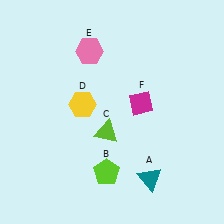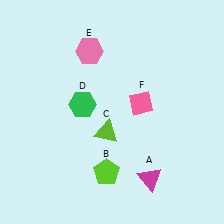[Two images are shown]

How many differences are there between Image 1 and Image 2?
There are 3 differences between the two images.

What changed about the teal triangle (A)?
In Image 1, A is teal. In Image 2, it changed to magenta.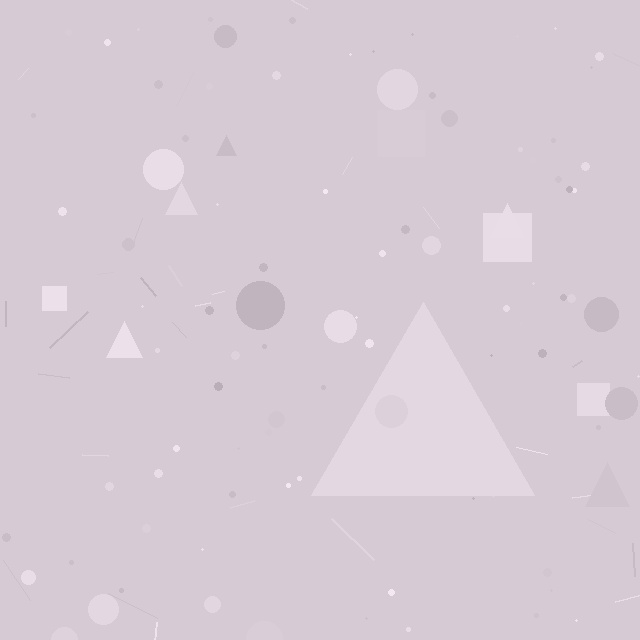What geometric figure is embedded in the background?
A triangle is embedded in the background.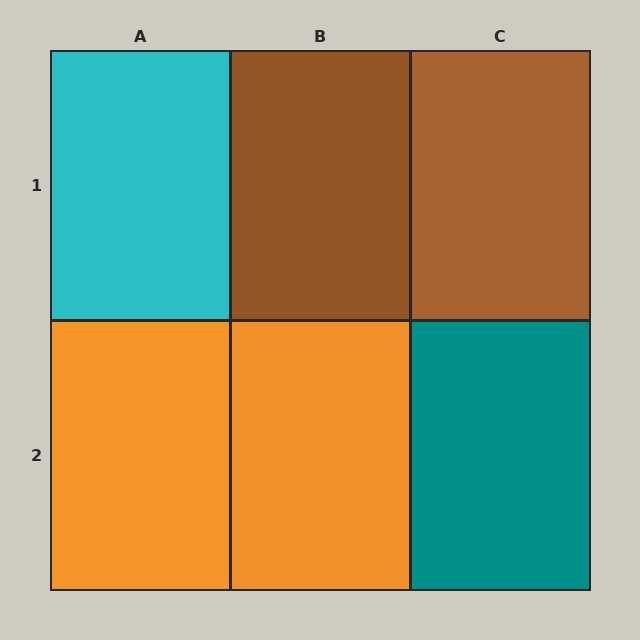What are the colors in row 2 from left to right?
Orange, orange, teal.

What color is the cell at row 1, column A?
Cyan.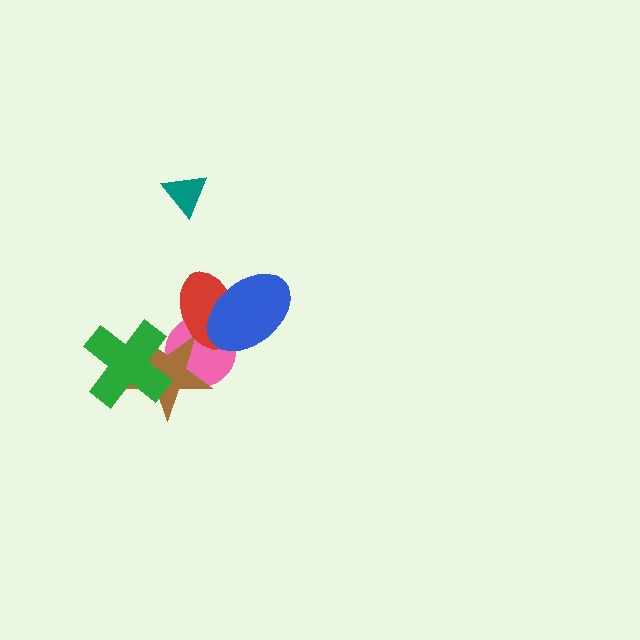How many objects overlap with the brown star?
3 objects overlap with the brown star.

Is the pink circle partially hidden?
Yes, it is partially covered by another shape.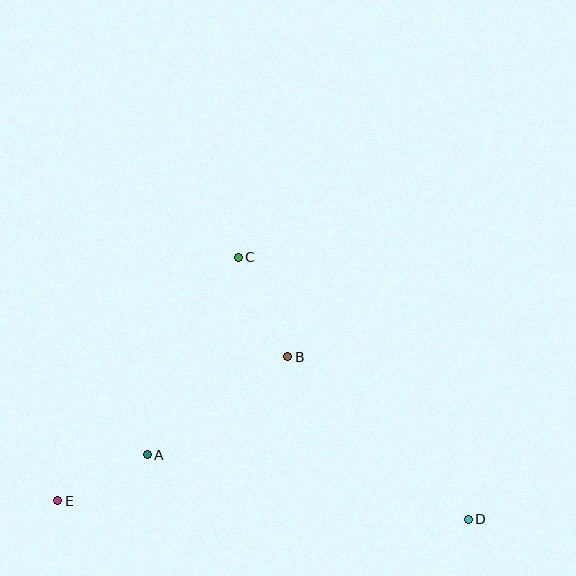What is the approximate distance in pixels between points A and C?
The distance between A and C is approximately 217 pixels.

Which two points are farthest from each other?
Points D and E are farthest from each other.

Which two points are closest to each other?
Points A and E are closest to each other.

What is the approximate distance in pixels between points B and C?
The distance between B and C is approximately 111 pixels.